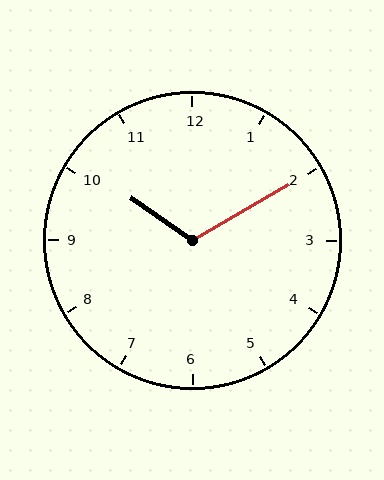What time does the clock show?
10:10.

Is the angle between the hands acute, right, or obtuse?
It is obtuse.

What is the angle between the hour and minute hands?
Approximately 115 degrees.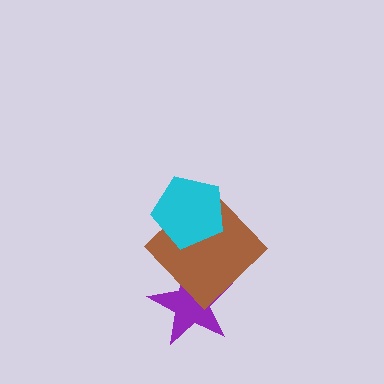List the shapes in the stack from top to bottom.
From top to bottom: the cyan pentagon, the brown diamond, the purple star.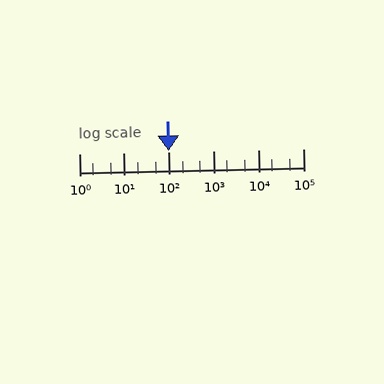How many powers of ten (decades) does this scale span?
The scale spans 5 decades, from 1 to 100000.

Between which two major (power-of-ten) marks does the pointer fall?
The pointer is between 100 and 1000.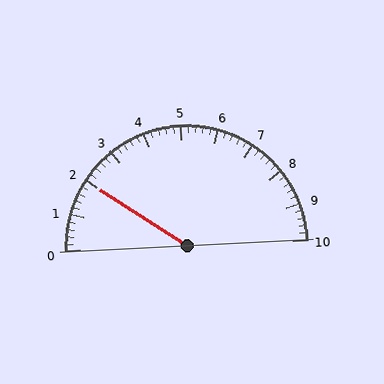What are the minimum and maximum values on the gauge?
The gauge ranges from 0 to 10.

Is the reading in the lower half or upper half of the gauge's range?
The reading is in the lower half of the range (0 to 10).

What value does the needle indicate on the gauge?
The needle indicates approximately 2.0.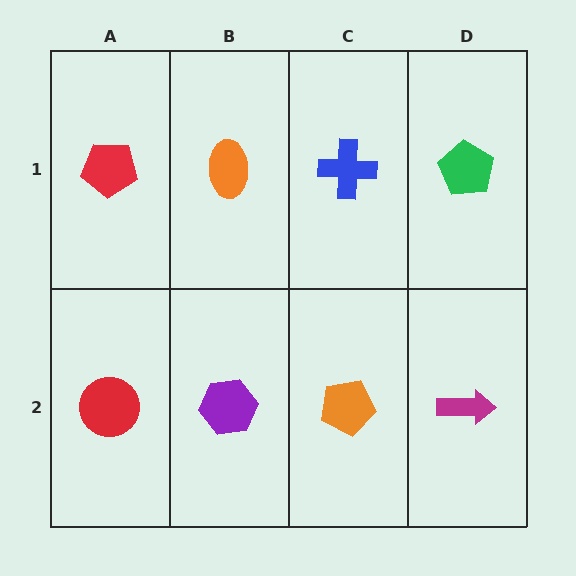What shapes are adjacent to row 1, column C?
An orange pentagon (row 2, column C), an orange ellipse (row 1, column B), a green pentagon (row 1, column D).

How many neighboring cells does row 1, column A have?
2.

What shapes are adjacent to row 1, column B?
A purple hexagon (row 2, column B), a red pentagon (row 1, column A), a blue cross (row 1, column C).